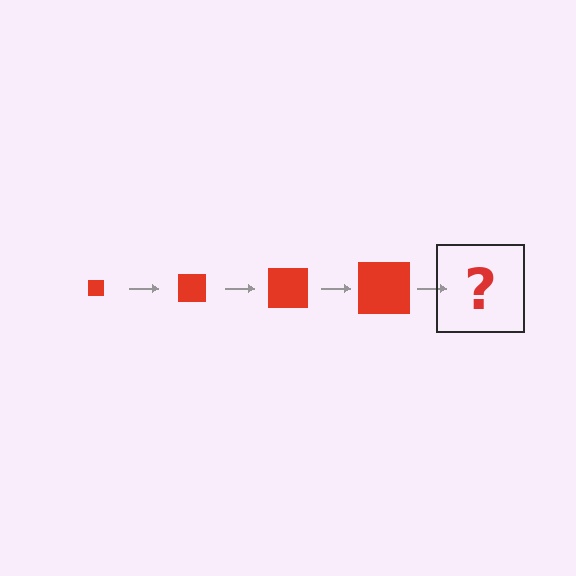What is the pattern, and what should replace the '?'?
The pattern is that the square gets progressively larger each step. The '?' should be a red square, larger than the previous one.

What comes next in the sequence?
The next element should be a red square, larger than the previous one.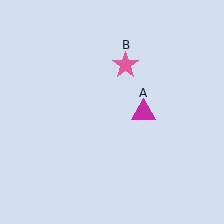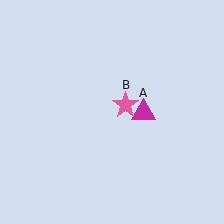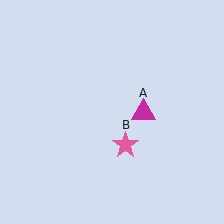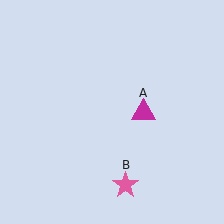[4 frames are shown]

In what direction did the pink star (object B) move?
The pink star (object B) moved down.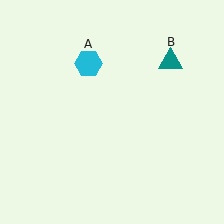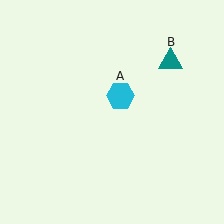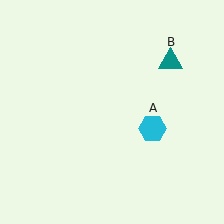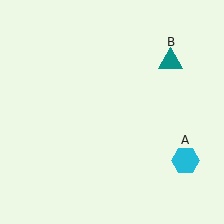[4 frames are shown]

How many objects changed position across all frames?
1 object changed position: cyan hexagon (object A).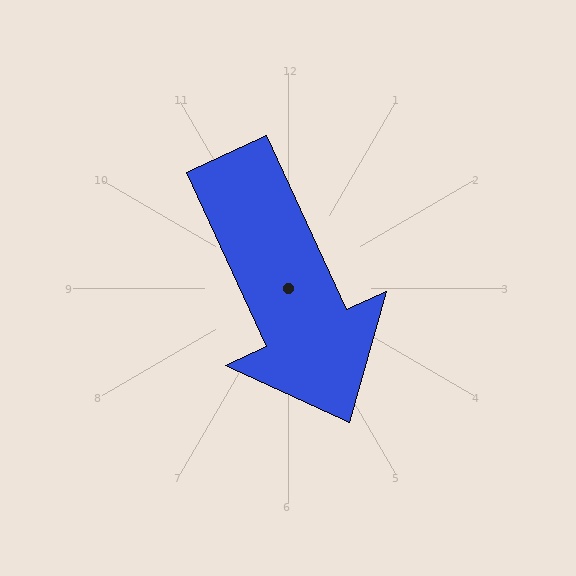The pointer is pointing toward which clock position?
Roughly 5 o'clock.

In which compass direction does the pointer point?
Southeast.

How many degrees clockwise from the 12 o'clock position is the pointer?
Approximately 155 degrees.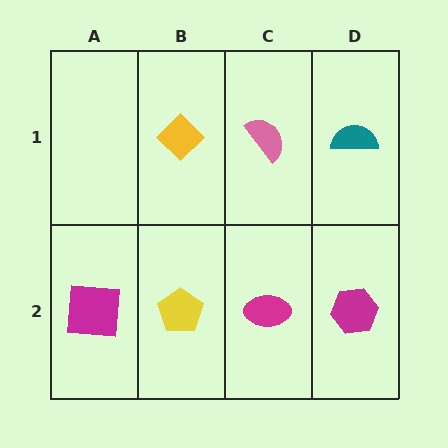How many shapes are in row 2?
4 shapes.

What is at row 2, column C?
A magenta ellipse.